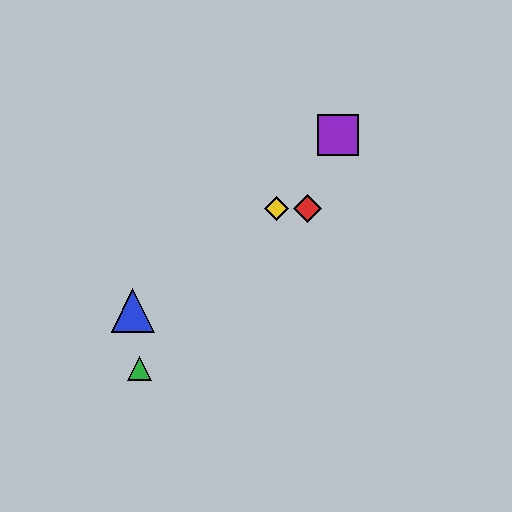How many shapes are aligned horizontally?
2 shapes (the red diamond, the yellow diamond) are aligned horizontally.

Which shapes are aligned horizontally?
The red diamond, the yellow diamond are aligned horizontally.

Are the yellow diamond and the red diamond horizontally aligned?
Yes, both are at y≈209.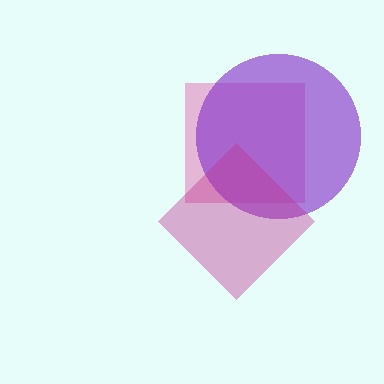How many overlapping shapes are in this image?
There are 3 overlapping shapes in the image.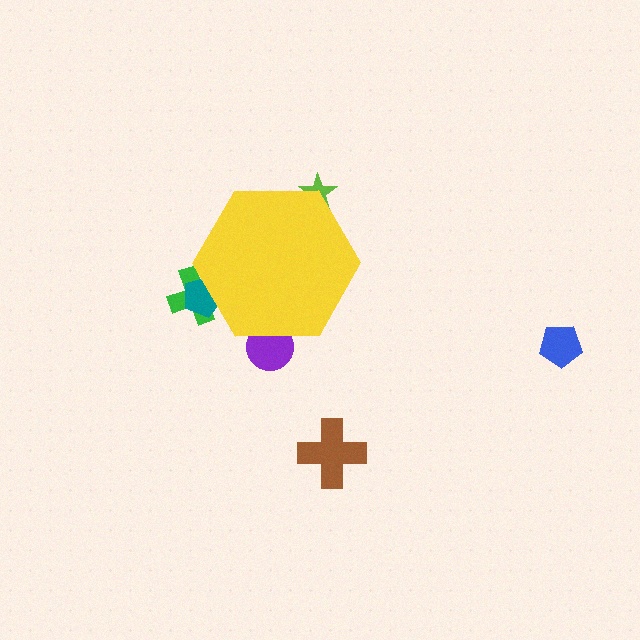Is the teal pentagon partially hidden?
Yes, the teal pentagon is partially hidden behind the yellow hexagon.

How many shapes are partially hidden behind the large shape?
4 shapes are partially hidden.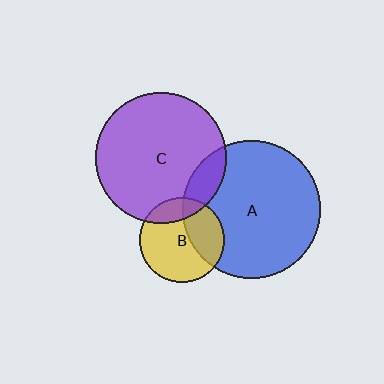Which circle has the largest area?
Circle A (blue).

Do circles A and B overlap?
Yes.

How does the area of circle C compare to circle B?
Approximately 2.4 times.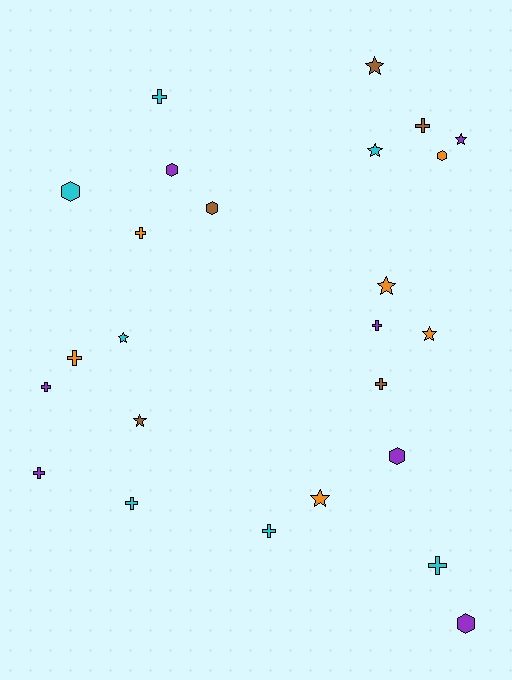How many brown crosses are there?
There are 2 brown crosses.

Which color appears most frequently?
Purple, with 7 objects.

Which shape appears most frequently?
Cross, with 11 objects.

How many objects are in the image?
There are 25 objects.